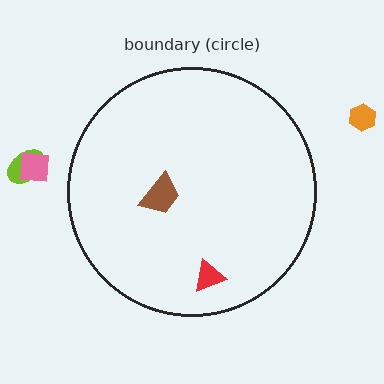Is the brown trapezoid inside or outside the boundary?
Inside.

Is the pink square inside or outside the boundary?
Outside.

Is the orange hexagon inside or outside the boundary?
Outside.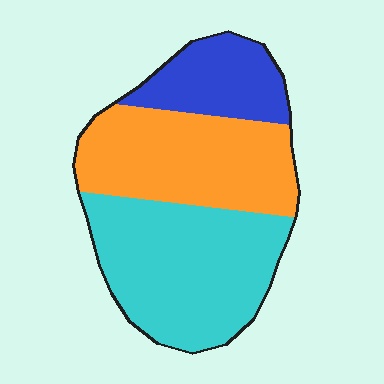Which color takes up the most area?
Cyan, at roughly 45%.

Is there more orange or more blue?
Orange.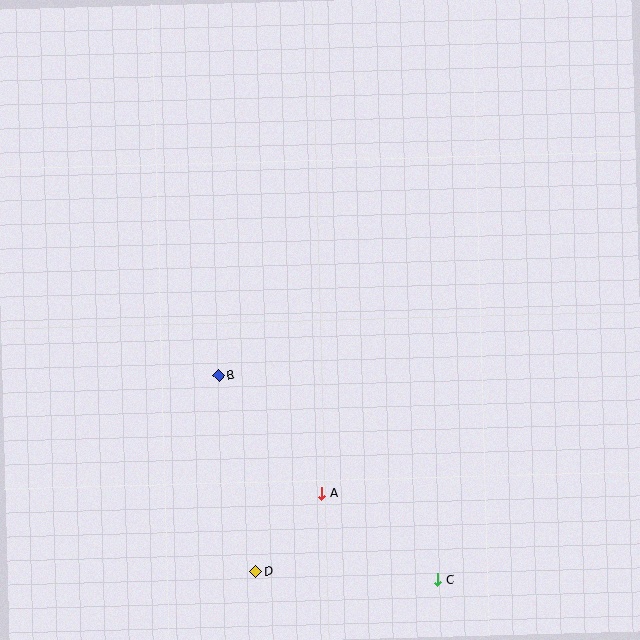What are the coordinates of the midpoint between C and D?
The midpoint between C and D is at (347, 576).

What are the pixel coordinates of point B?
Point B is at (219, 376).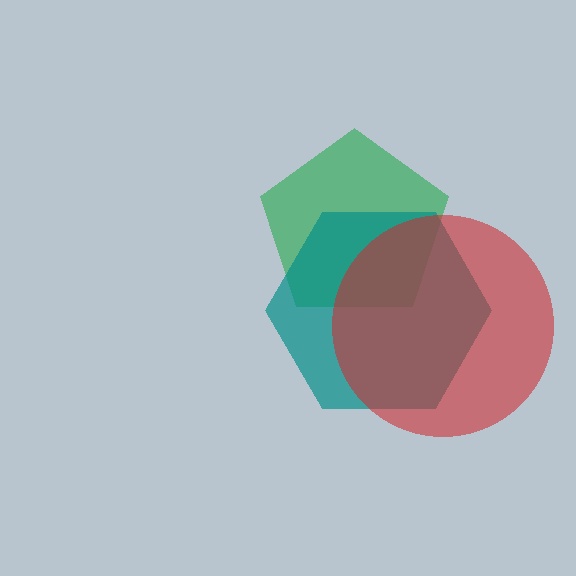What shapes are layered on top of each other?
The layered shapes are: a green pentagon, a teal hexagon, a red circle.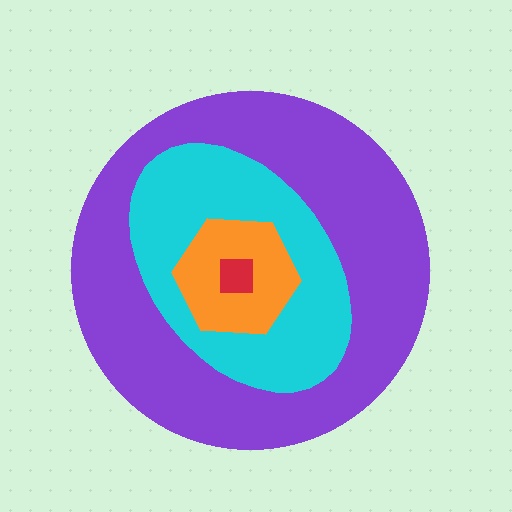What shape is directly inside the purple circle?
The cyan ellipse.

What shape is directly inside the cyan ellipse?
The orange hexagon.